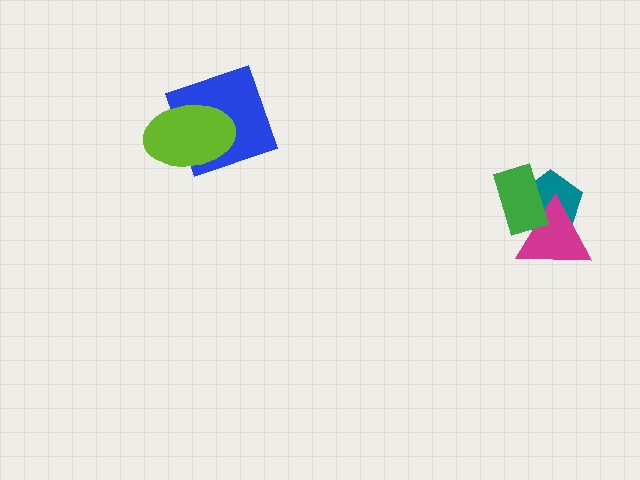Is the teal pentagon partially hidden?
Yes, it is partially covered by another shape.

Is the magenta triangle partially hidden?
Yes, it is partially covered by another shape.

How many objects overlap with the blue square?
1 object overlaps with the blue square.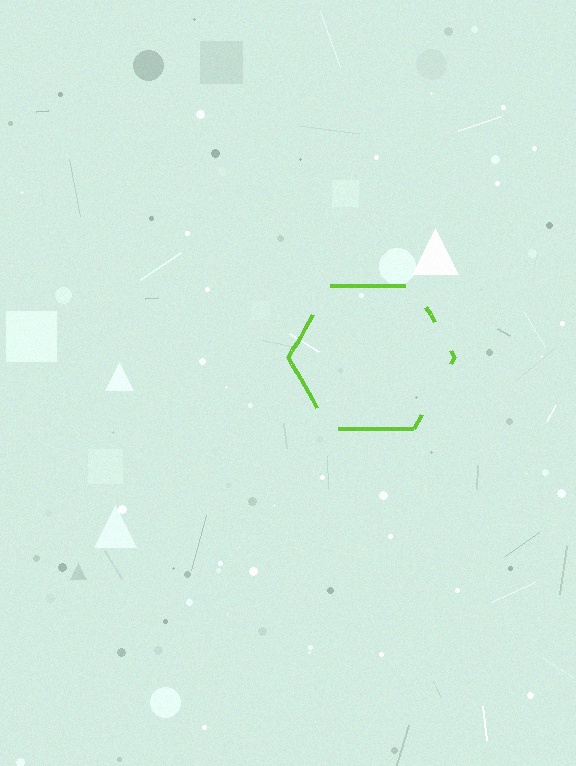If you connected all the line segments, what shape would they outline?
They would outline a hexagon.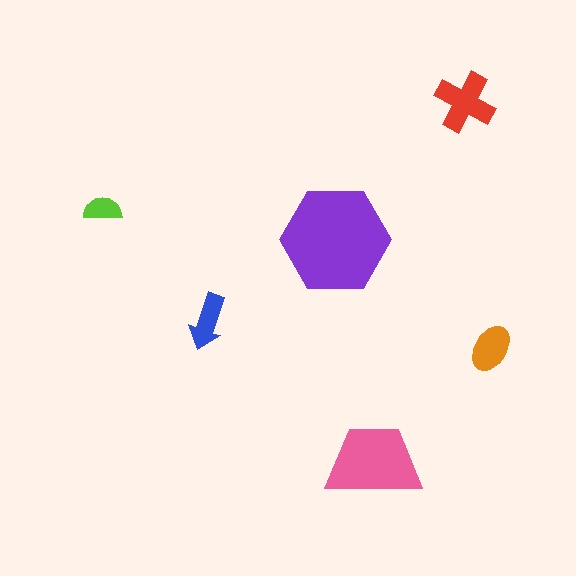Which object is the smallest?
The lime semicircle.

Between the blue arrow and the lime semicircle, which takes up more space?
The blue arrow.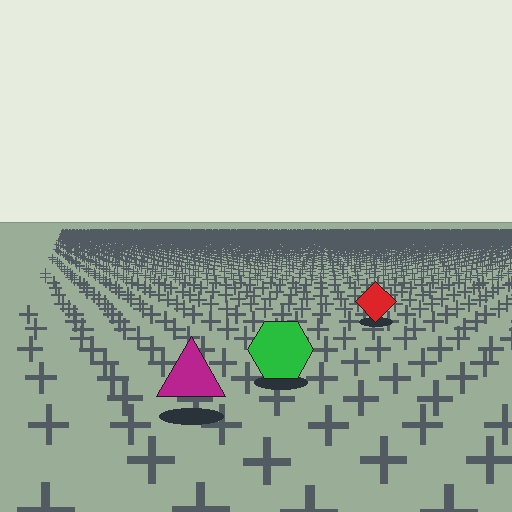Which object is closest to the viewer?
The magenta triangle is closest. The texture marks near it are larger and more spread out.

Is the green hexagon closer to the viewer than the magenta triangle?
No. The magenta triangle is closer — you can tell from the texture gradient: the ground texture is coarser near it.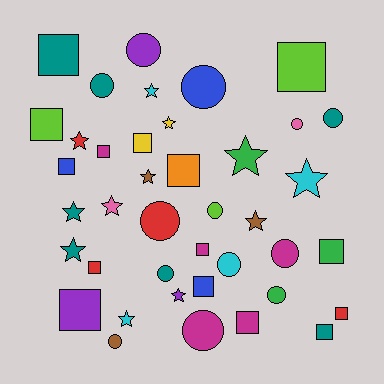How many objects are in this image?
There are 40 objects.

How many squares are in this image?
There are 15 squares.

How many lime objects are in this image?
There are 3 lime objects.